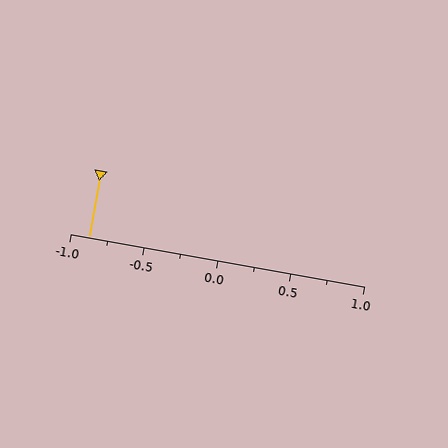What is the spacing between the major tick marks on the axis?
The major ticks are spaced 0.5 apart.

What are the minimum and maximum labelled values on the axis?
The axis runs from -1.0 to 1.0.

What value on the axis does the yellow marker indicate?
The marker indicates approximately -0.88.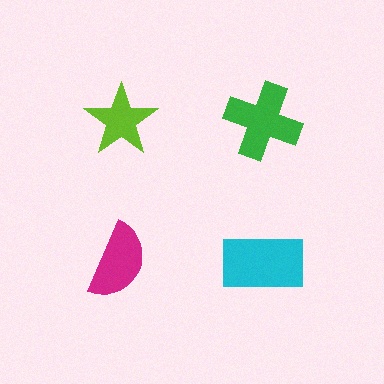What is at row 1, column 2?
A green cross.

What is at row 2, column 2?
A cyan rectangle.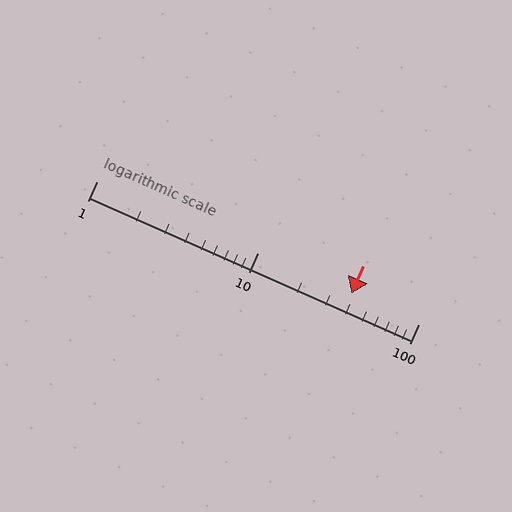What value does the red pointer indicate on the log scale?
The pointer indicates approximately 38.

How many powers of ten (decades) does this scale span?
The scale spans 2 decades, from 1 to 100.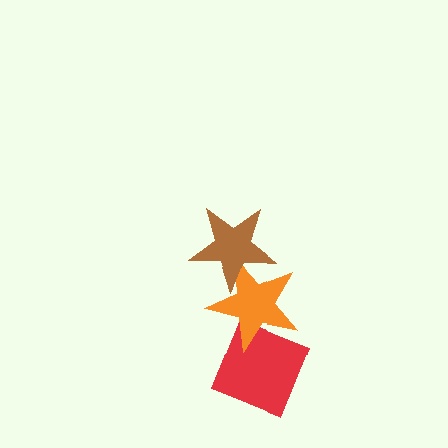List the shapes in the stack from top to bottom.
From top to bottom: the brown star, the orange star, the red diamond.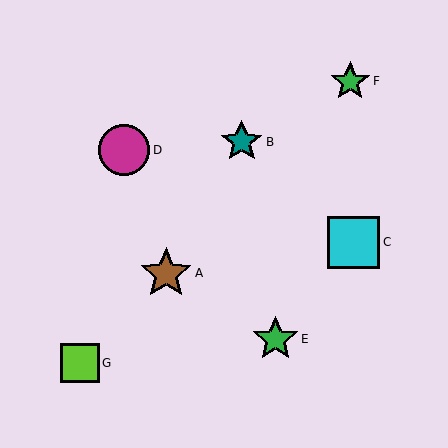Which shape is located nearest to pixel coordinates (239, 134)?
The teal star (labeled B) at (242, 142) is nearest to that location.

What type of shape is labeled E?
Shape E is a green star.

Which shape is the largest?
The cyan square (labeled C) is the largest.